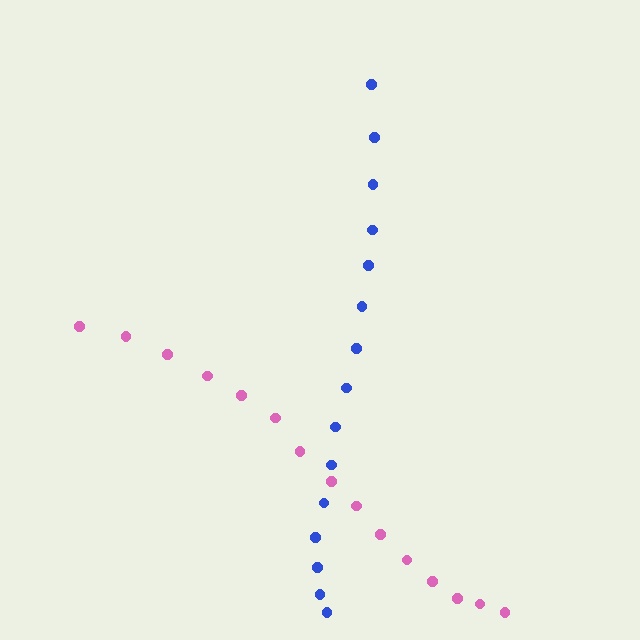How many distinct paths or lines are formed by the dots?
There are 2 distinct paths.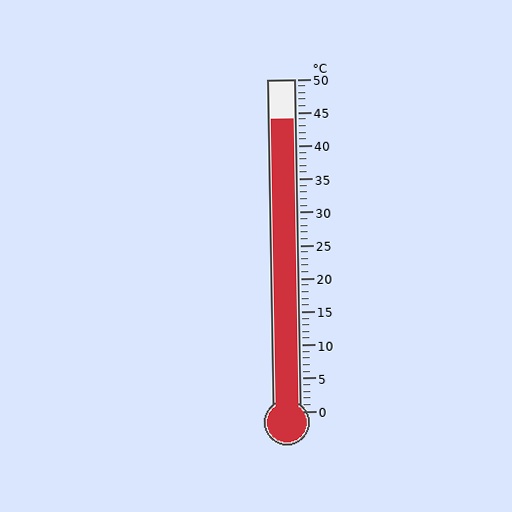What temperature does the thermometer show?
The thermometer shows approximately 44°C.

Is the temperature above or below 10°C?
The temperature is above 10°C.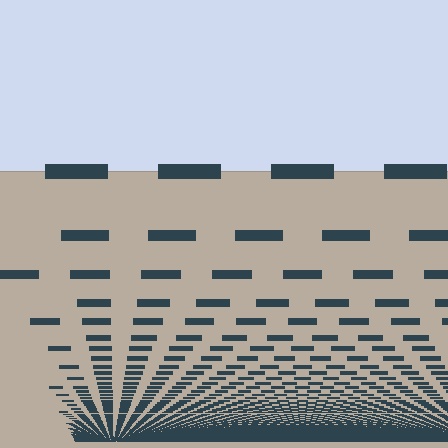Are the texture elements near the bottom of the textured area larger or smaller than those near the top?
Smaller. The gradient is inverted — elements near the bottom are smaller and denser.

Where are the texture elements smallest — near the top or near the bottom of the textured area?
Near the bottom.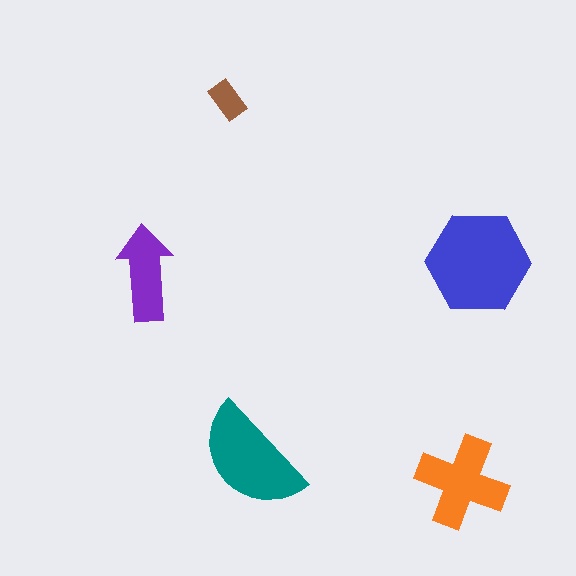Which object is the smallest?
The brown rectangle.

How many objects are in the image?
There are 5 objects in the image.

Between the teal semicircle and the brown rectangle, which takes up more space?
The teal semicircle.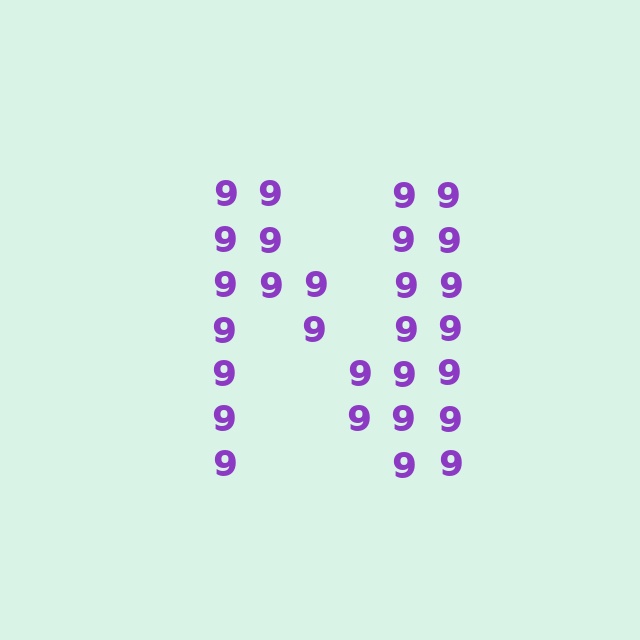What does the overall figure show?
The overall figure shows the letter N.